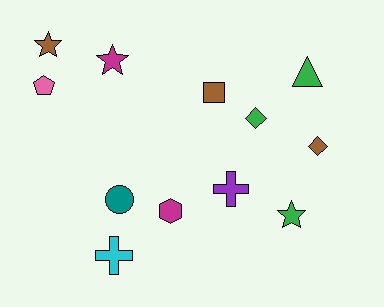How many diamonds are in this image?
There are 2 diamonds.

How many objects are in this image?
There are 12 objects.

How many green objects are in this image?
There are 3 green objects.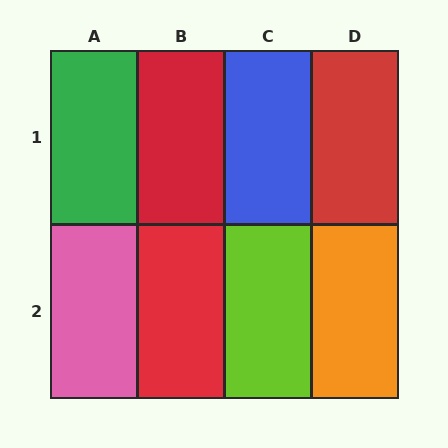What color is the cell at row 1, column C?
Blue.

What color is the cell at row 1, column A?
Green.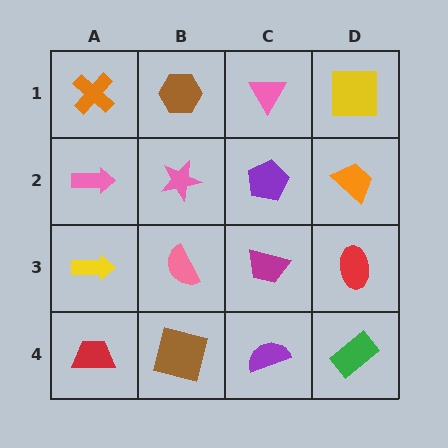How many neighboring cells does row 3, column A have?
3.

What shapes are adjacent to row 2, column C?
A pink triangle (row 1, column C), a magenta trapezoid (row 3, column C), a pink star (row 2, column B), an orange trapezoid (row 2, column D).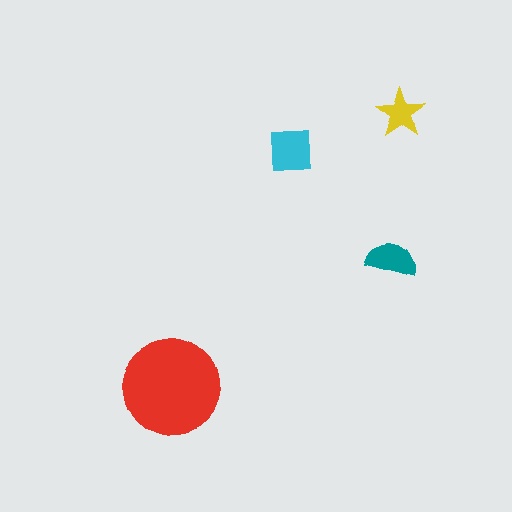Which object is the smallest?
The yellow star.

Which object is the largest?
The red circle.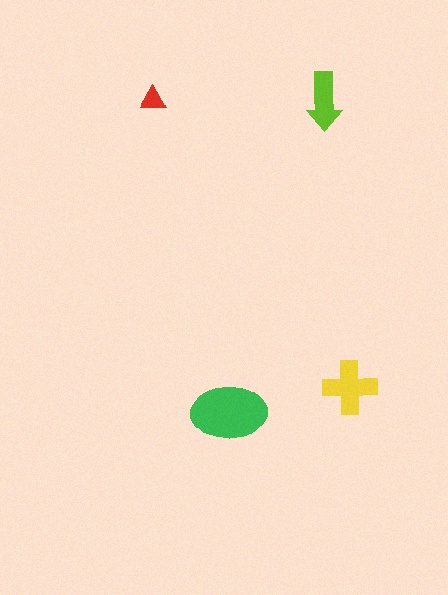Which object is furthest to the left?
The red triangle is leftmost.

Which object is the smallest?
The red triangle.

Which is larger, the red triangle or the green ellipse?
The green ellipse.